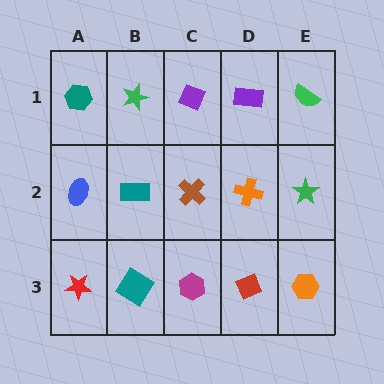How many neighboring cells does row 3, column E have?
2.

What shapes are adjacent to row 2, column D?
A purple rectangle (row 1, column D), a red diamond (row 3, column D), a brown cross (row 2, column C), a green star (row 2, column E).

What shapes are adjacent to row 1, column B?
A teal rectangle (row 2, column B), a teal hexagon (row 1, column A), a purple diamond (row 1, column C).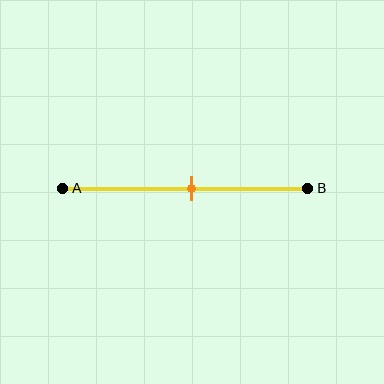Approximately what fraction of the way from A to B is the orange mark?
The orange mark is approximately 50% of the way from A to B.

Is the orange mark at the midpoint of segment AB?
Yes, the mark is approximately at the midpoint.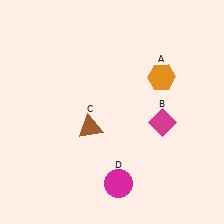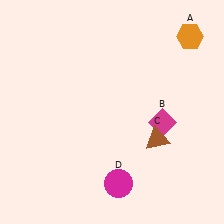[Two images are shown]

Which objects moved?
The objects that moved are: the orange hexagon (A), the brown triangle (C).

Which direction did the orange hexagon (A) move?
The orange hexagon (A) moved up.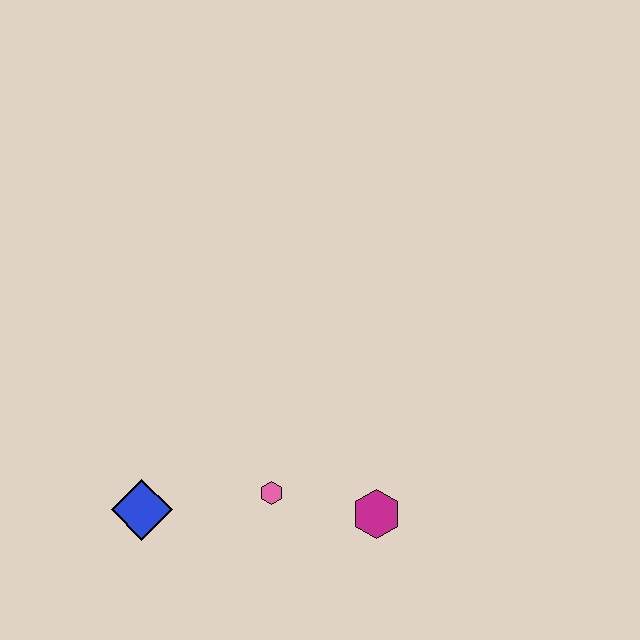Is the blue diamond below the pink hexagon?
Yes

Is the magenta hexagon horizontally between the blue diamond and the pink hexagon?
No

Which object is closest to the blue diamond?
The pink hexagon is closest to the blue diamond.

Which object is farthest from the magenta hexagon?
The blue diamond is farthest from the magenta hexagon.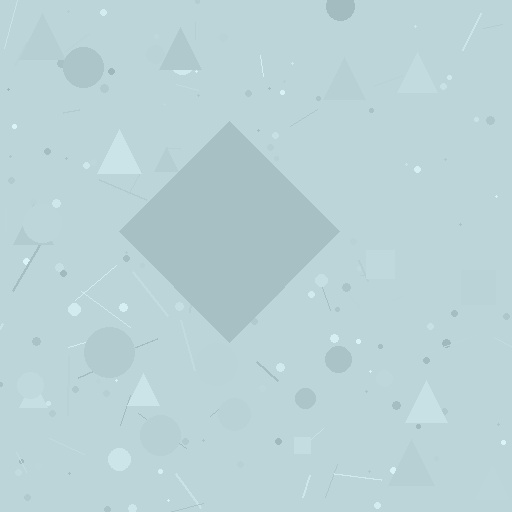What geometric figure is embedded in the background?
A diamond is embedded in the background.